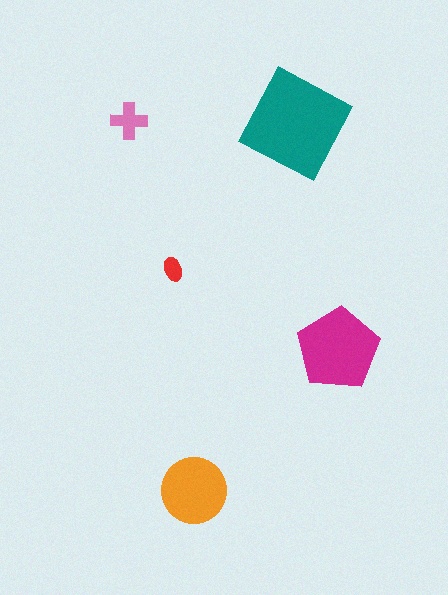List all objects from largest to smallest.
The teal diamond, the magenta pentagon, the orange circle, the pink cross, the red ellipse.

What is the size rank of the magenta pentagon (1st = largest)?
2nd.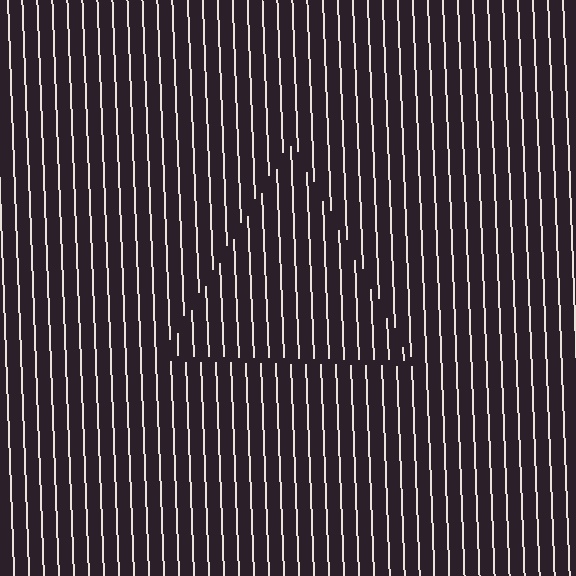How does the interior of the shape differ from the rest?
The interior of the shape contains the same grating, shifted by half a period — the contour is defined by the phase discontinuity where line-ends from the inner and outer gratings abut.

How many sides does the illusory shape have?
3 sides — the line-ends trace a triangle.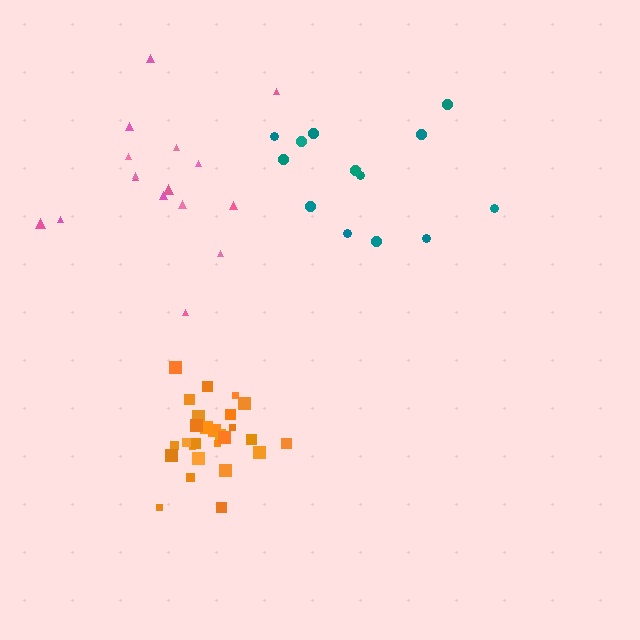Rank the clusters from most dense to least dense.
orange, pink, teal.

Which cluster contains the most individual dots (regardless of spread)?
Orange (32).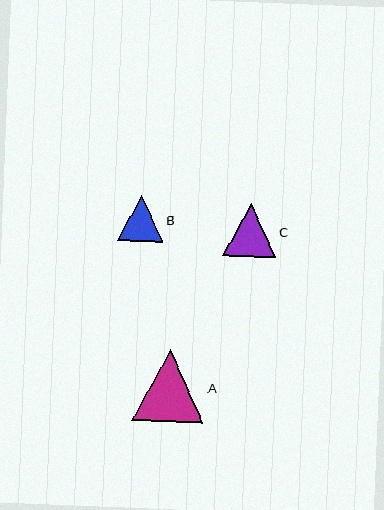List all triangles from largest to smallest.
From largest to smallest: A, C, B.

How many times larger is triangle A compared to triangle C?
Triangle A is approximately 1.4 times the size of triangle C.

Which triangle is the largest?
Triangle A is the largest with a size of approximately 71 pixels.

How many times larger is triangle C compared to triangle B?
Triangle C is approximately 1.1 times the size of triangle B.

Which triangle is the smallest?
Triangle B is the smallest with a size of approximately 46 pixels.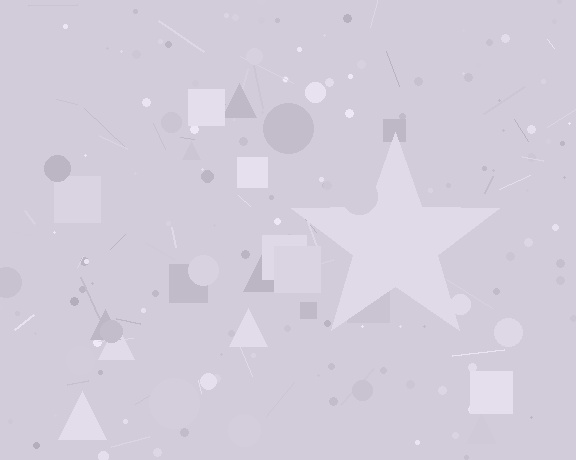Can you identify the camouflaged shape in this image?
The camouflaged shape is a star.